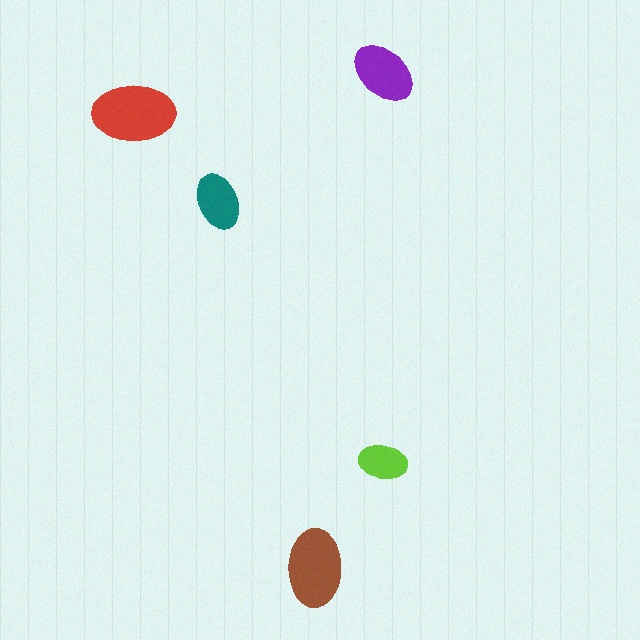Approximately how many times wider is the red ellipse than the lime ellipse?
About 1.5 times wider.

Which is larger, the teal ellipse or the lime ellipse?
The teal one.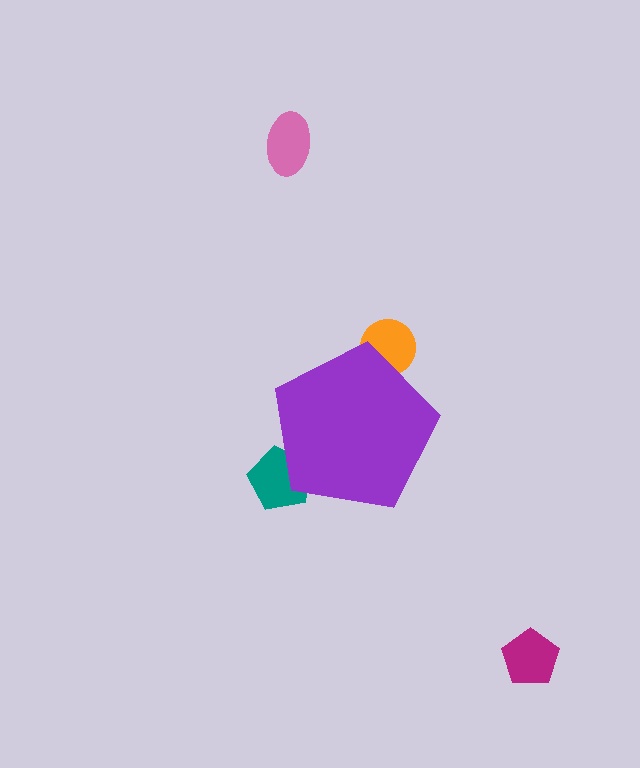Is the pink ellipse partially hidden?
No, the pink ellipse is fully visible.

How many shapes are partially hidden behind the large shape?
2 shapes are partially hidden.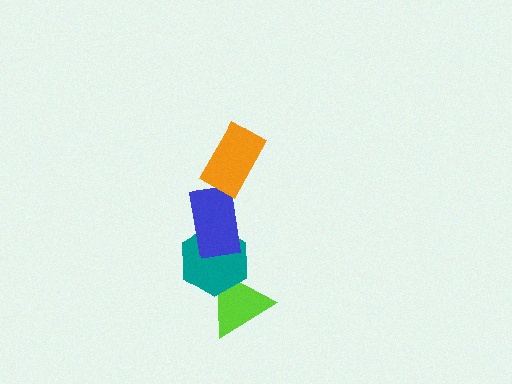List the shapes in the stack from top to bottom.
From top to bottom: the orange rectangle, the blue rectangle, the teal hexagon, the lime triangle.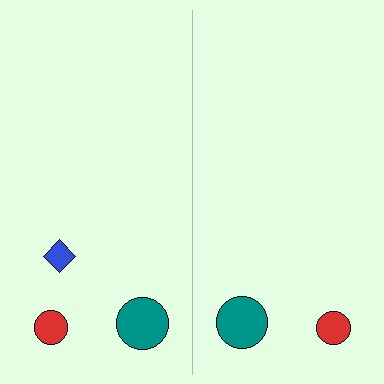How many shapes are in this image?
There are 5 shapes in this image.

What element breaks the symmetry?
A blue diamond is missing from the right side.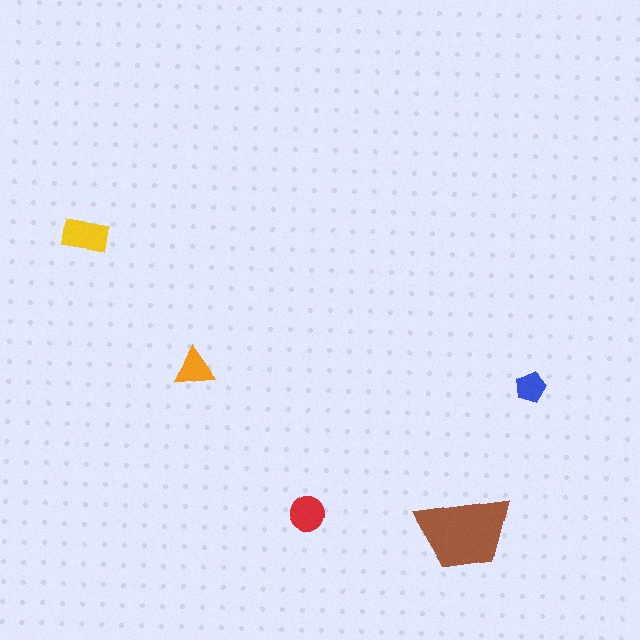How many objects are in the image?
There are 5 objects in the image.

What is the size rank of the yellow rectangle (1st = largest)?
2nd.